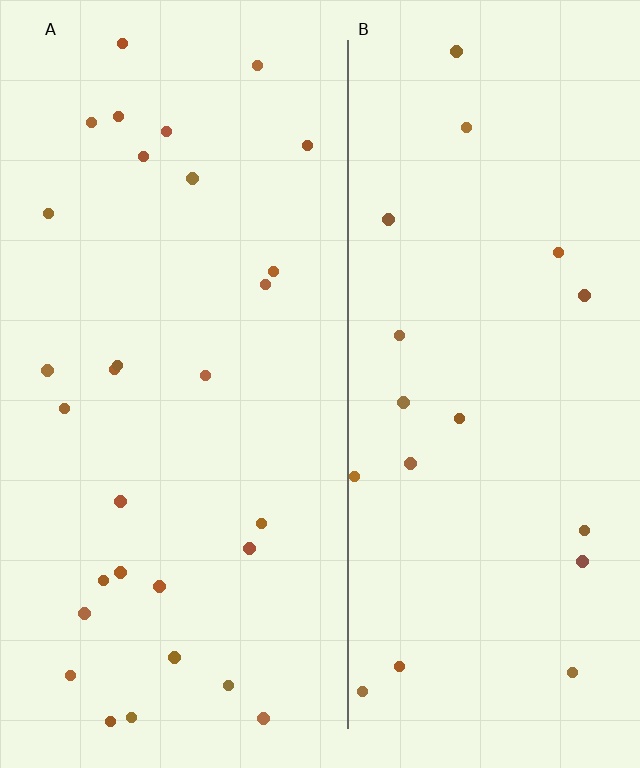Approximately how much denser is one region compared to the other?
Approximately 1.6× — region A over region B.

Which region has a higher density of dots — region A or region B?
A (the left).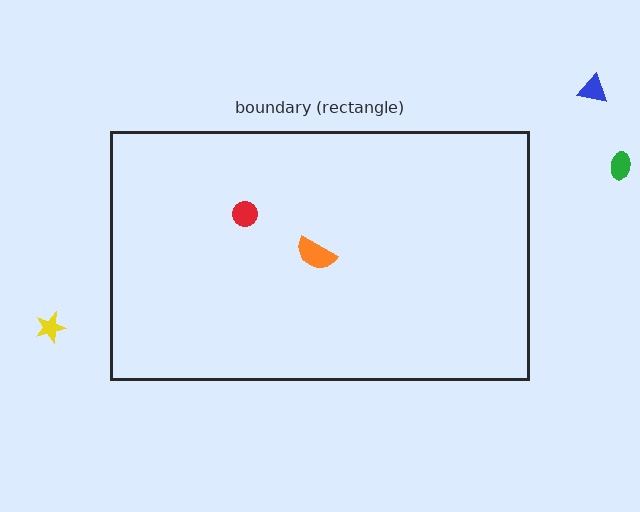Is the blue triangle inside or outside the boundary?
Outside.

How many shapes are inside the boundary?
2 inside, 3 outside.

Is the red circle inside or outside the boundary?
Inside.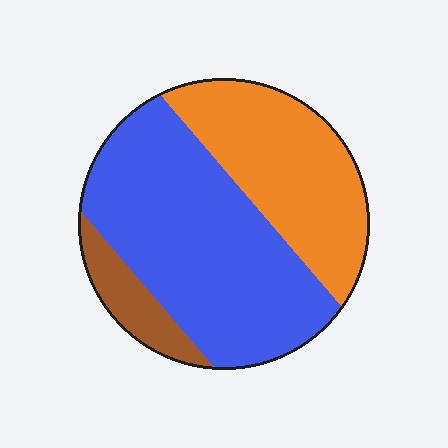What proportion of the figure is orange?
Orange takes up about one third (1/3) of the figure.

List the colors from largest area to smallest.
From largest to smallest: blue, orange, brown.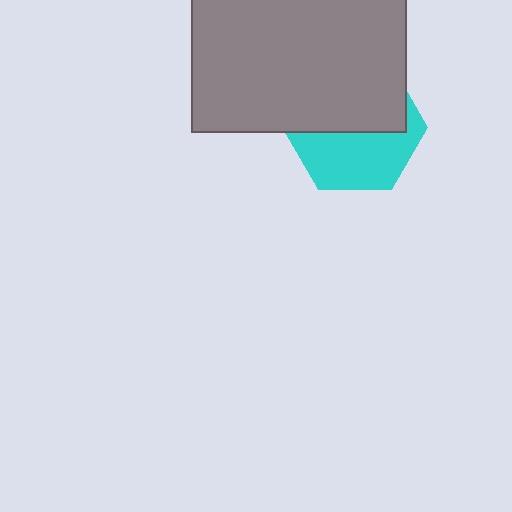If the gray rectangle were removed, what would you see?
You would see the complete cyan hexagon.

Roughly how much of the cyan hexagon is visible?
About half of it is visible (roughly 47%).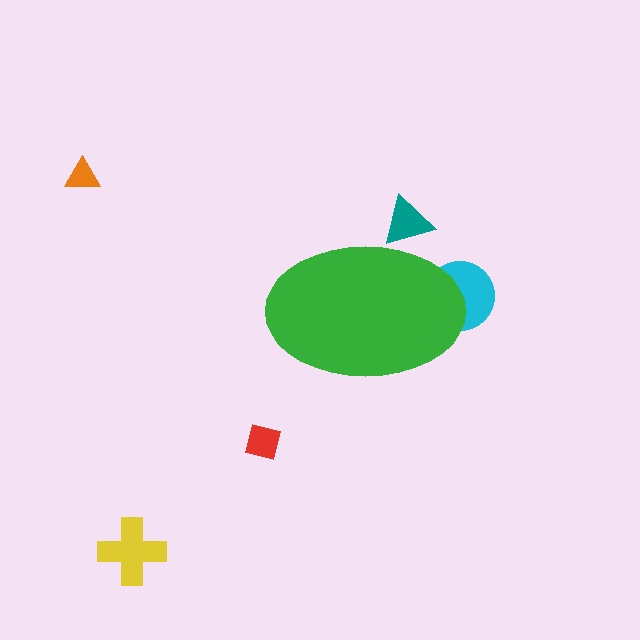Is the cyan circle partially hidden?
Yes, the cyan circle is partially hidden behind the green ellipse.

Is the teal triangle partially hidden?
Yes, the teal triangle is partially hidden behind the green ellipse.